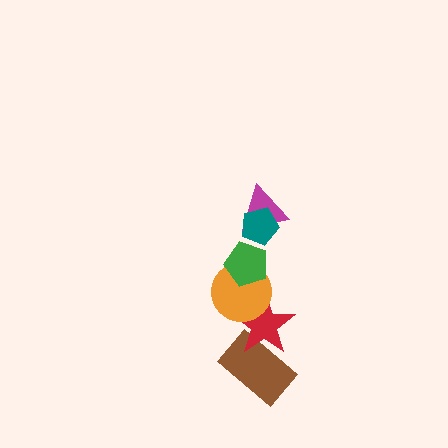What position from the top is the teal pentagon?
The teal pentagon is 1st from the top.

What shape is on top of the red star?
The orange circle is on top of the red star.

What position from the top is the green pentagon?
The green pentagon is 3rd from the top.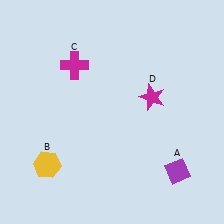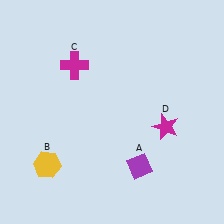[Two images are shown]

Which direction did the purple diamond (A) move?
The purple diamond (A) moved left.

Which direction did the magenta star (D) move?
The magenta star (D) moved down.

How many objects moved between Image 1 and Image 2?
2 objects moved between the two images.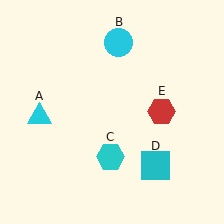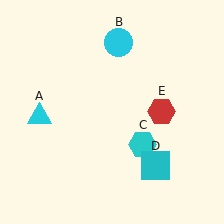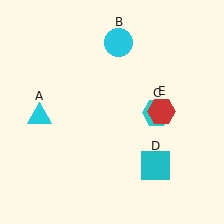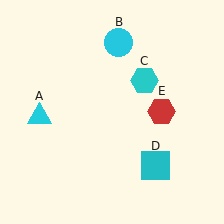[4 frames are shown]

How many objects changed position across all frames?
1 object changed position: cyan hexagon (object C).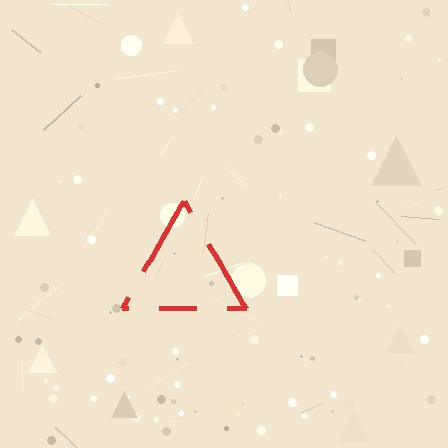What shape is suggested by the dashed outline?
The dashed outline suggests a triangle.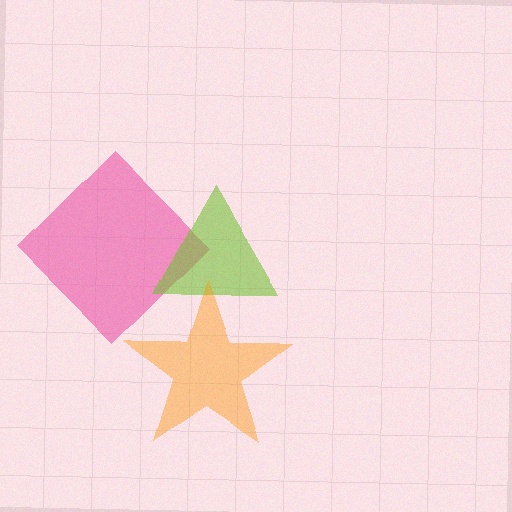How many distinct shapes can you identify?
There are 3 distinct shapes: a pink diamond, a lime triangle, an orange star.